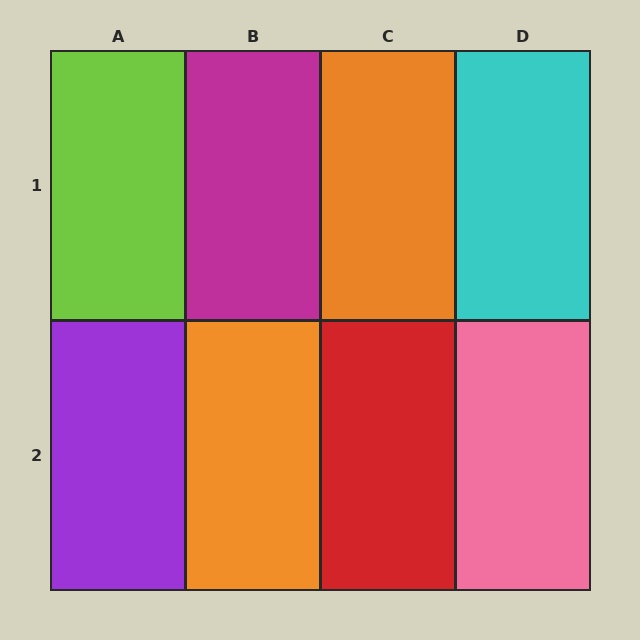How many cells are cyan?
1 cell is cyan.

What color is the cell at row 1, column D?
Cyan.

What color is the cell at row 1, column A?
Lime.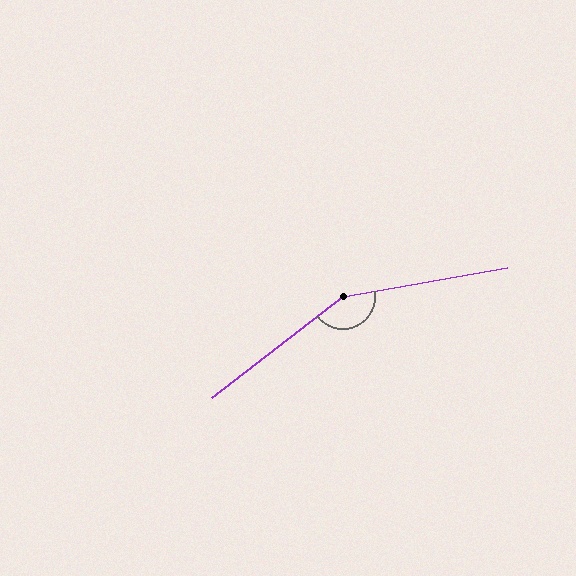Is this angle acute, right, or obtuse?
It is obtuse.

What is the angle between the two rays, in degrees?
Approximately 152 degrees.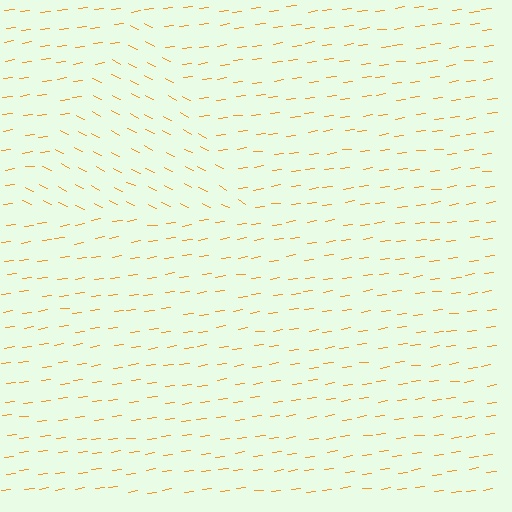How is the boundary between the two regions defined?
The boundary is defined purely by a change in line orientation (approximately 35 degrees difference). All lines are the same color and thickness.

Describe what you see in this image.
The image is filled with small orange line segments. A triangle region in the image has lines oriented differently from the surrounding lines, creating a visible texture boundary.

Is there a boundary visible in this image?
Yes, there is a texture boundary formed by a change in line orientation.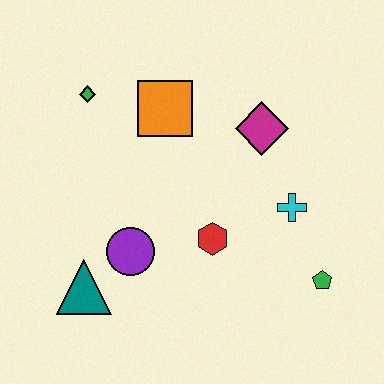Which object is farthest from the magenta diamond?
The teal triangle is farthest from the magenta diamond.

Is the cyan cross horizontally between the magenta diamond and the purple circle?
No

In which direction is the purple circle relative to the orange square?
The purple circle is below the orange square.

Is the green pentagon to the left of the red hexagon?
No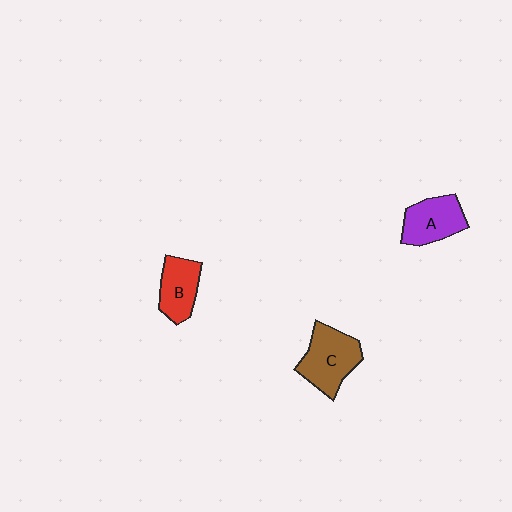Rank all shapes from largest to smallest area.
From largest to smallest: C (brown), A (purple), B (red).